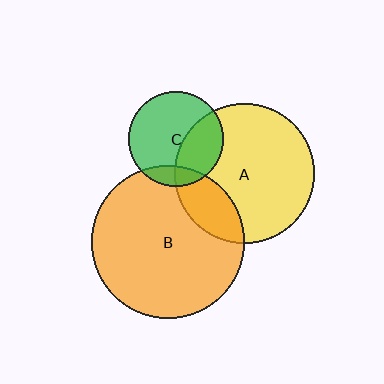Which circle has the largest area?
Circle B (orange).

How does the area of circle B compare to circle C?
Approximately 2.6 times.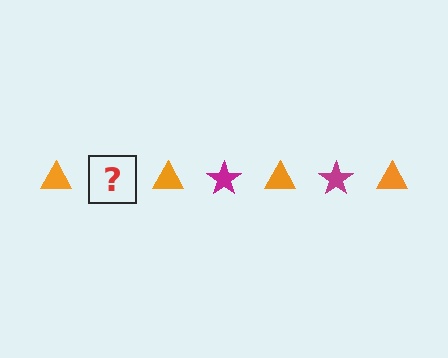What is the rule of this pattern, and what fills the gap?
The rule is that the pattern alternates between orange triangle and magenta star. The gap should be filled with a magenta star.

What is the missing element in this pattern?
The missing element is a magenta star.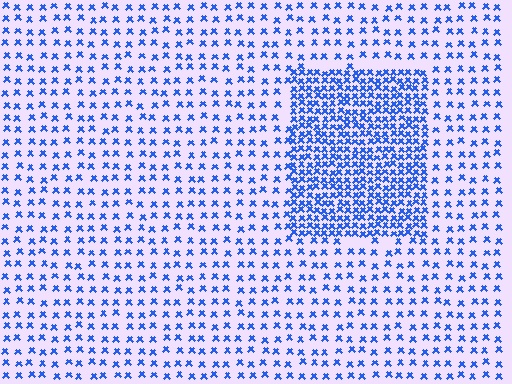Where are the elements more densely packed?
The elements are more densely packed inside the rectangle boundary.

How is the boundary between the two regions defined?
The boundary is defined by a change in element density (approximately 2.6x ratio). All elements are the same color, size, and shape.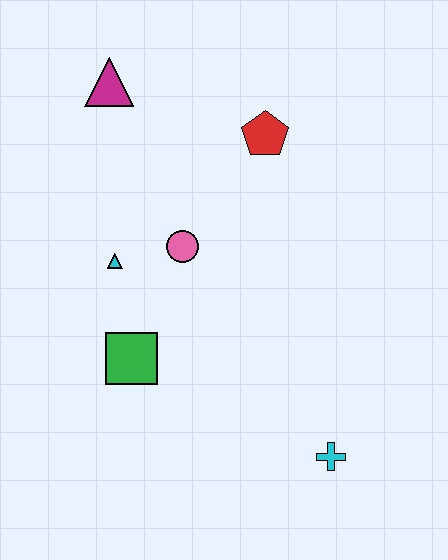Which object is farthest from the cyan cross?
The magenta triangle is farthest from the cyan cross.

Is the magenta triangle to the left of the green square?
Yes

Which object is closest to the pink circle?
The cyan triangle is closest to the pink circle.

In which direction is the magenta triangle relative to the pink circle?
The magenta triangle is above the pink circle.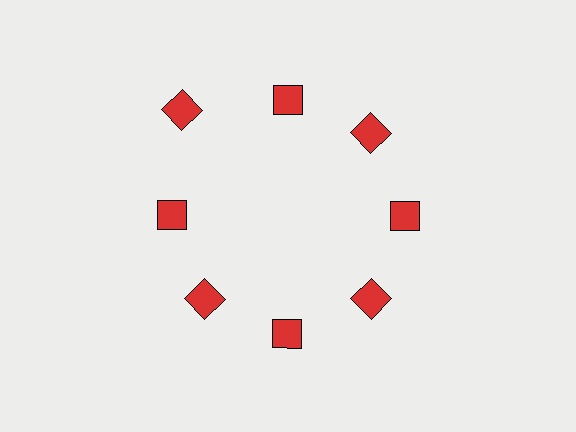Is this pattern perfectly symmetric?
No. The 8 red squares are arranged in a ring, but one element near the 10 o'clock position is pushed outward from the center, breaking the 8-fold rotational symmetry.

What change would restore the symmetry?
The symmetry would be restored by moving it inward, back onto the ring so that all 8 squares sit at equal angles and equal distance from the center.